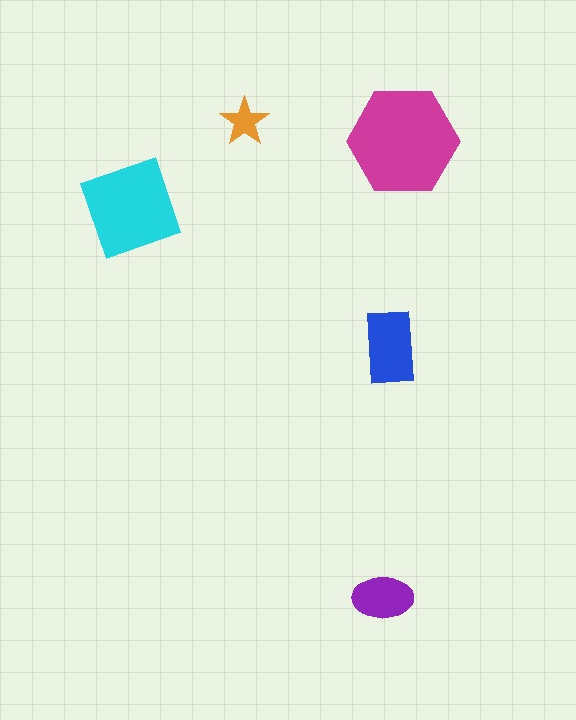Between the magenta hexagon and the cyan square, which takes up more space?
The magenta hexagon.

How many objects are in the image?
There are 5 objects in the image.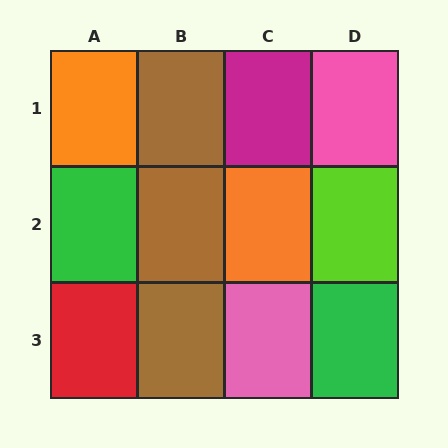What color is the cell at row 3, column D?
Green.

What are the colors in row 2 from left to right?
Green, brown, orange, lime.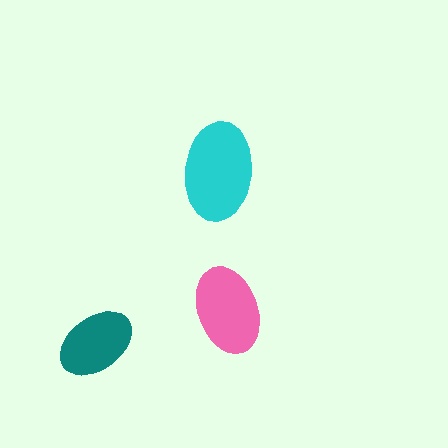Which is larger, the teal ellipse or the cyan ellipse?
The cyan one.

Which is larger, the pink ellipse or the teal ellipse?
The pink one.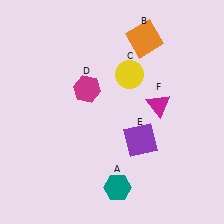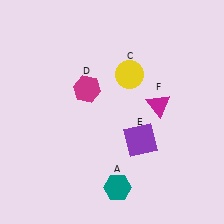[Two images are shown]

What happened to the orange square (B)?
The orange square (B) was removed in Image 2. It was in the top-right area of Image 1.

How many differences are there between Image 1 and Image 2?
There is 1 difference between the two images.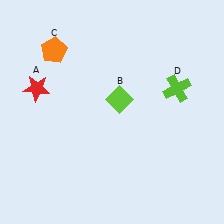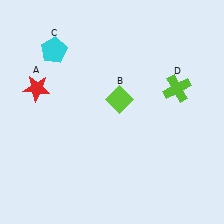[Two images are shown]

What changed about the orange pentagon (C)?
In Image 1, C is orange. In Image 2, it changed to cyan.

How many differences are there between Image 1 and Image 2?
There is 1 difference between the two images.